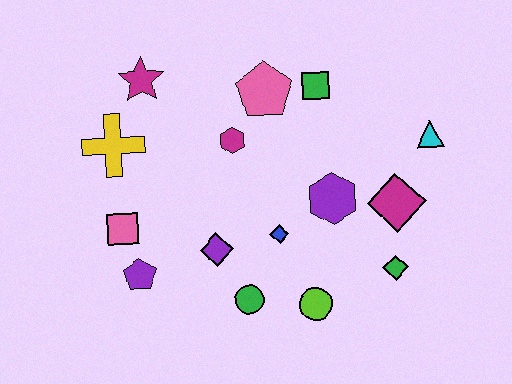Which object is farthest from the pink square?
The cyan triangle is farthest from the pink square.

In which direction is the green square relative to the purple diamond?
The green square is above the purple diamond.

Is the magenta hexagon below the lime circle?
No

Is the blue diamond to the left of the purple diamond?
No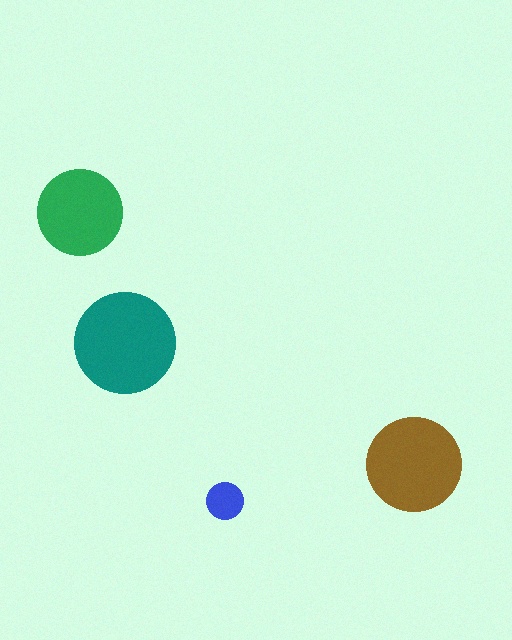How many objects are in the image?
There are 4 objects in the image.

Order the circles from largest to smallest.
the teal one, the brown one, the green one, the blue one.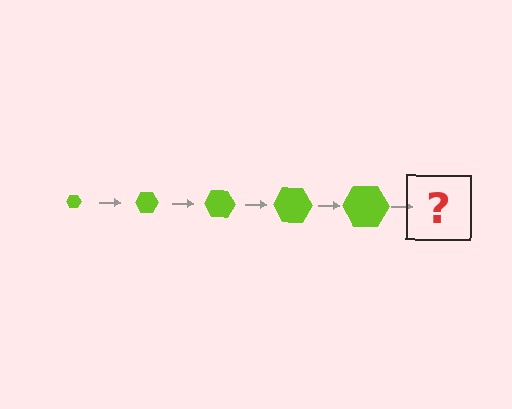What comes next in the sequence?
The next element should be a lime hexagon, larger than the previous one.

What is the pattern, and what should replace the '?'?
The pattern is that the hexagon gets progressively larger each step. The '?' should be a lime hexagon, larger than the previous one.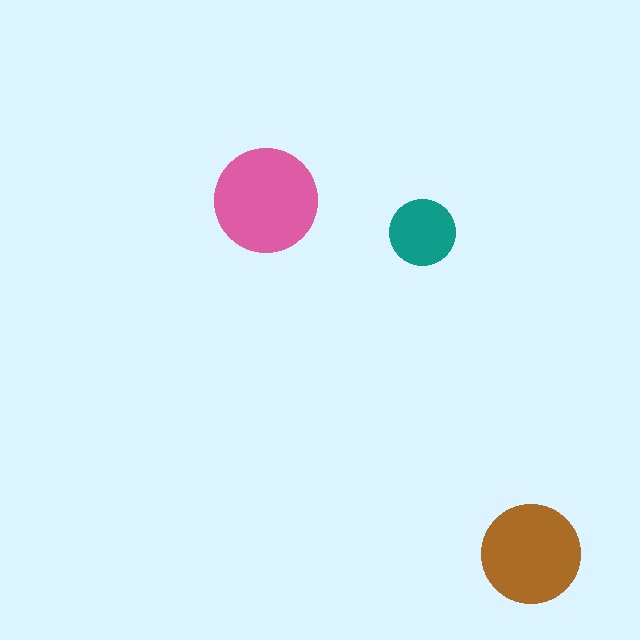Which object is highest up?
The pink circle is topmost.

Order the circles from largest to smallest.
the pink one, the brown one, the teal one.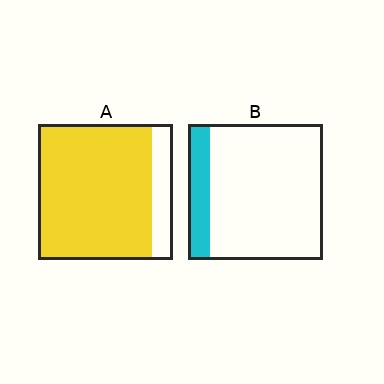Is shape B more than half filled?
No.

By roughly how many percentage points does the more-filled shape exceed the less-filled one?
By roughly 70 percentage points (A over B).